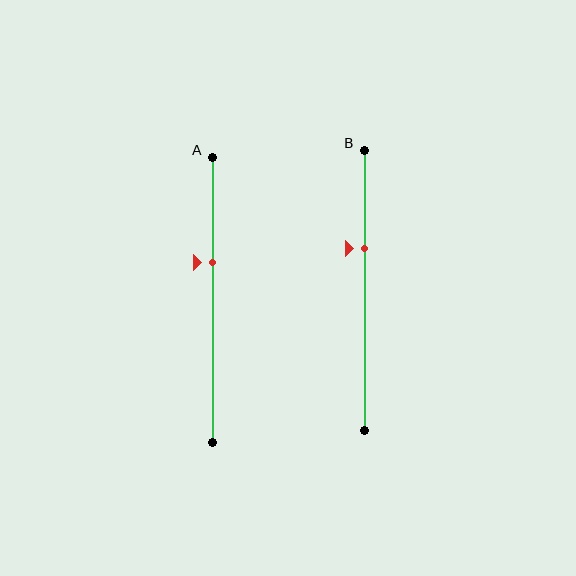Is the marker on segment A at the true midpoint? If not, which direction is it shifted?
No, the marker on segment A is shifted upward by about 13% of the segment length.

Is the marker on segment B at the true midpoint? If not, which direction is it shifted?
No, the marker on segment B is shifted upward by about 15% of the segment length.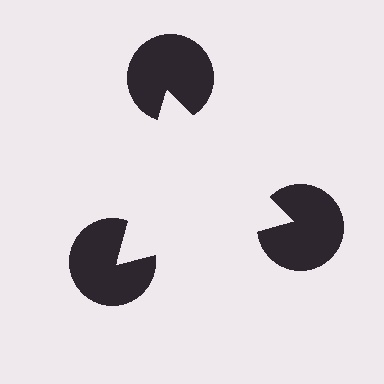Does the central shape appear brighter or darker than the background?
It typically appears slightly brighter than the background, even though no actual brightness change is drawn.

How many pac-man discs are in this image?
There are 3 — one at each vertex of the illusory triangle.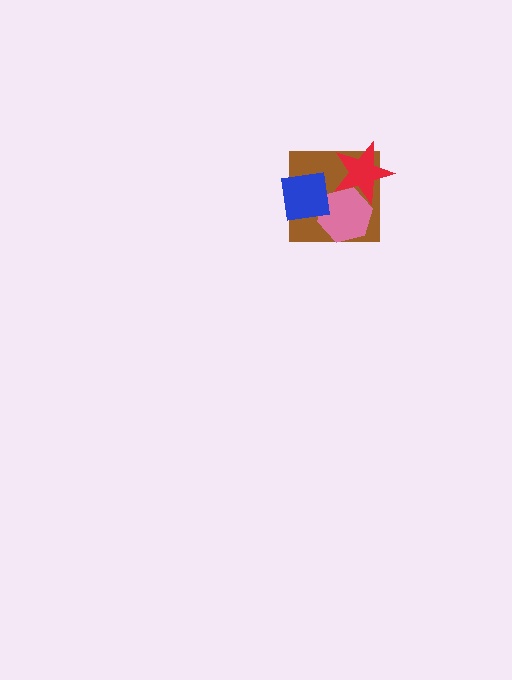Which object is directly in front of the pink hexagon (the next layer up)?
The red star is directly in front of the pink hexagon.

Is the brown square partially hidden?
Yes, it is partially covered by another shape.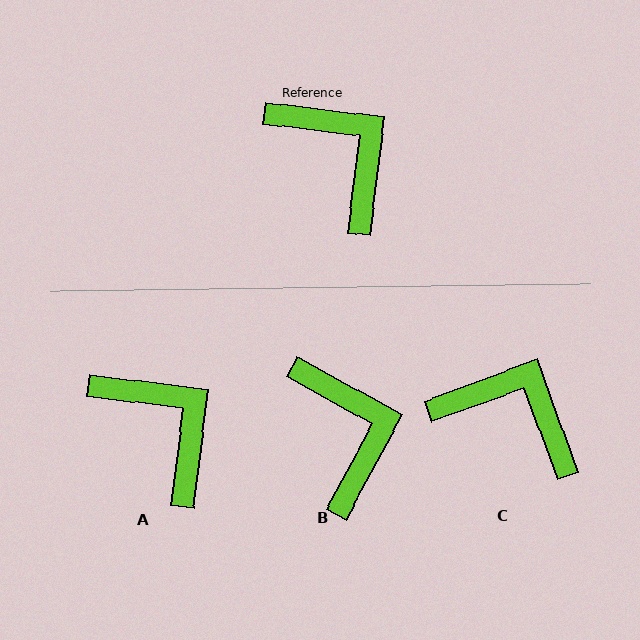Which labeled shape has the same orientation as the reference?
A.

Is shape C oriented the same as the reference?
No, it is off by about 27 degrees.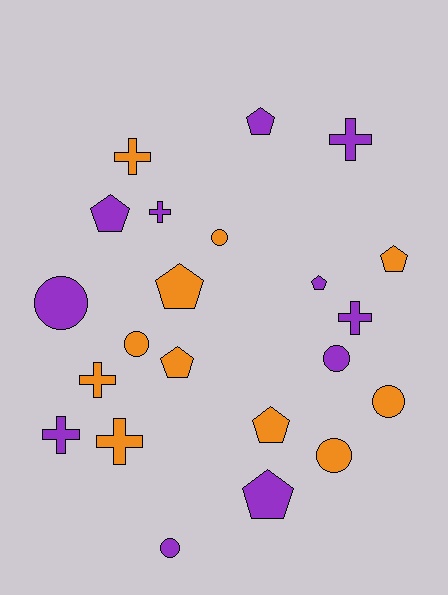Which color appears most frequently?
Purple, with 11 objects.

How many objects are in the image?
There are 22 objects.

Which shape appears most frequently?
Pentagon, with 8 objects.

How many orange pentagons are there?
There are 4 orange pentagons.